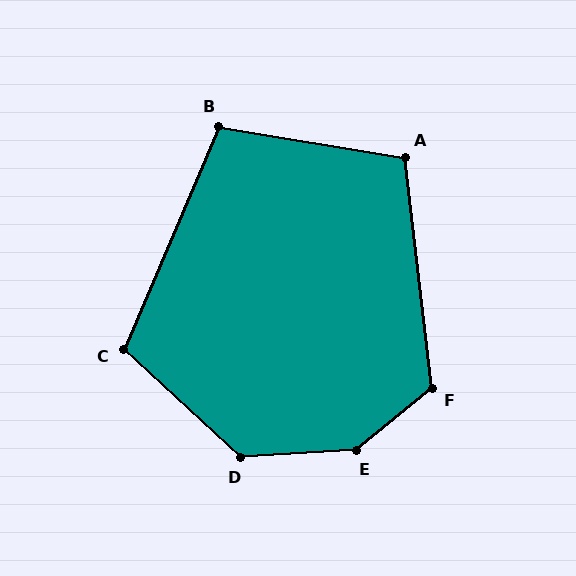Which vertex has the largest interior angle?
E, at approximately 145 degrees.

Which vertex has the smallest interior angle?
B, at approximately 104 degrees.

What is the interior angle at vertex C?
Approximately 110 degrees (obtuse).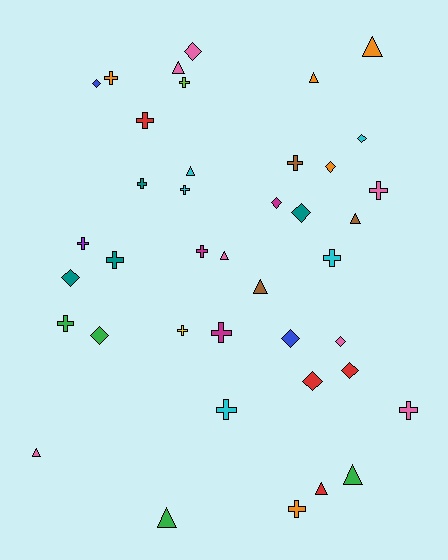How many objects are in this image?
There are 40 objects.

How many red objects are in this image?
There are 4 red objects.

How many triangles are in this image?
There are 11 triangles.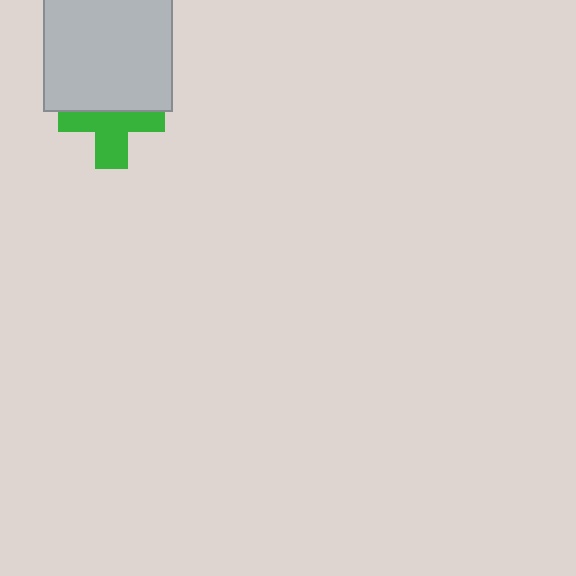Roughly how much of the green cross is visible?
About half of it is visible (roughly 57%).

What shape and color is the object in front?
The object in front is a light gray square.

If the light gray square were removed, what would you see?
You would see the complete green cross.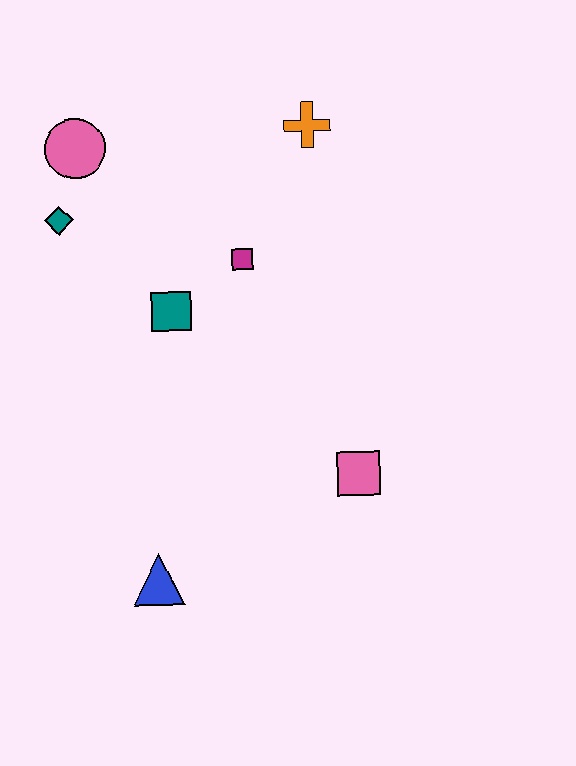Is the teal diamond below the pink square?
No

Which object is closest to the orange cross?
The magenta square is closest to the orange cross.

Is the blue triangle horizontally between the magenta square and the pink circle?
Yes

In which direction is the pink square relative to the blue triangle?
The pink square is to the right of the blue triangle.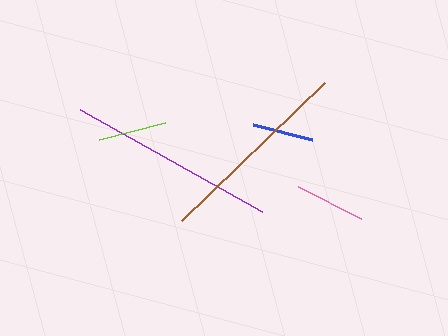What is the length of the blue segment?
The blue segment is approximately 61 pixels long.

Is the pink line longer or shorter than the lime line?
The pink line is longer than the lime line.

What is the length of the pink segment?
The pink segment is approximately 71 pixels long.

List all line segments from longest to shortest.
From longest to shortest: purple, brown, pink, lime, blue.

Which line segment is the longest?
The purple line is the longest at approximately 208 pixels.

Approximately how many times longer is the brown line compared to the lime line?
The brown line is approximately 2.9 times the length of the lime line.